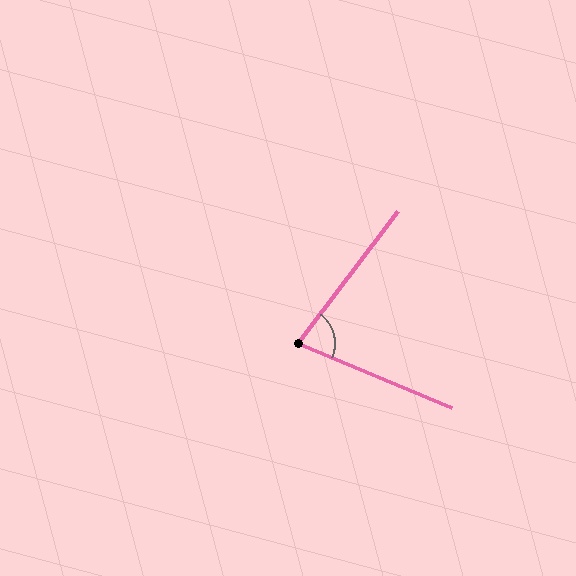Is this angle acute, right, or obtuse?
It is acute.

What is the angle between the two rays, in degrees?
Approximately 75 degrees.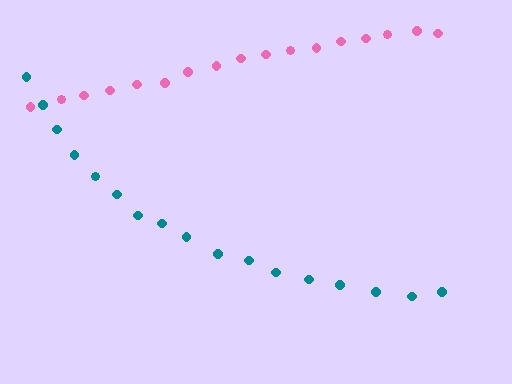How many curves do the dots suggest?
There are 2 distinct paths.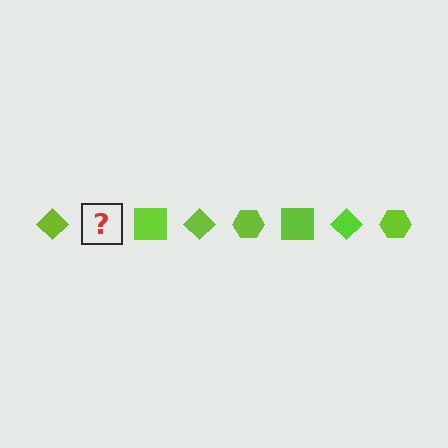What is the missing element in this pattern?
The missing element is a lime hexagon.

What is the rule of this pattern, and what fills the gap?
The rule is that the pattern cycles through diamond, hexagon, square shapes in lime. The gap should be filled with a lime hexagon.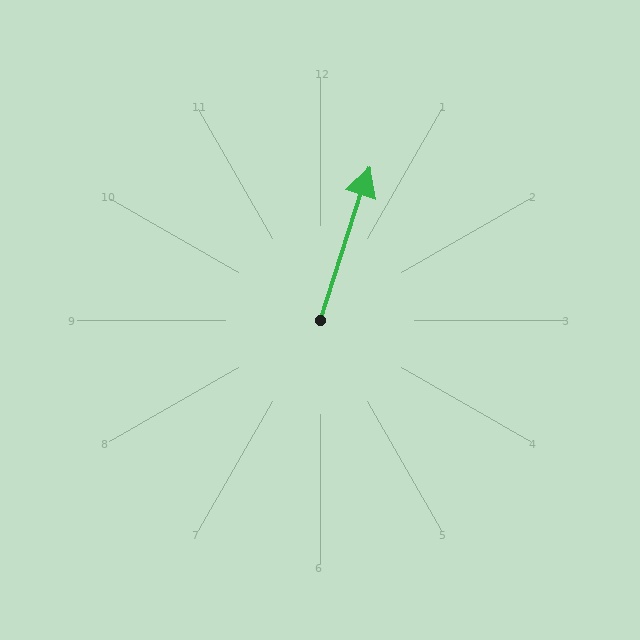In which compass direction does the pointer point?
North.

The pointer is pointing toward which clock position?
Roughly 1 o'clock.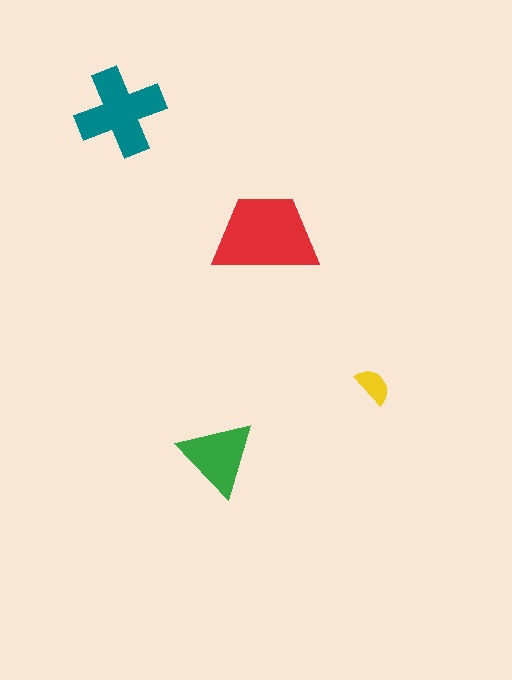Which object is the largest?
The red trapezoid.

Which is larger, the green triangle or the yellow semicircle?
The green triangle.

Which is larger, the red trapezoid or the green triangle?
The red trapezoid.